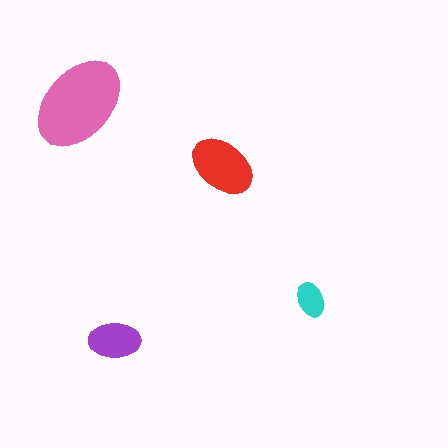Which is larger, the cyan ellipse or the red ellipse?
The red one.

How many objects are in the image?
There are 4 objects in the image.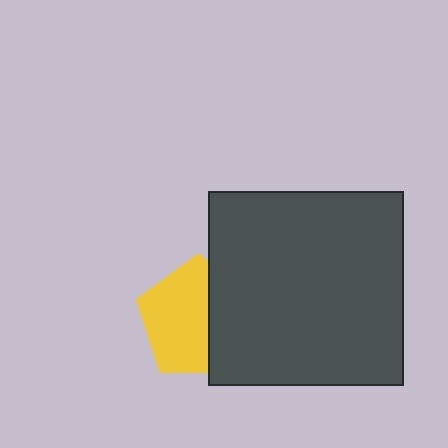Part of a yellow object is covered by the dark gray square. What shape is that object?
It is a pentagon.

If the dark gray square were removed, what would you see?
You would see the complete yellow pentagon.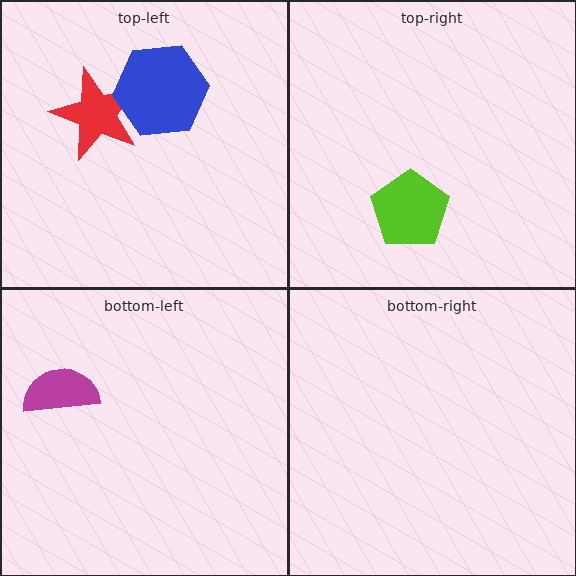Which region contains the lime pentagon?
The top-right region.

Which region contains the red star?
The top-left region.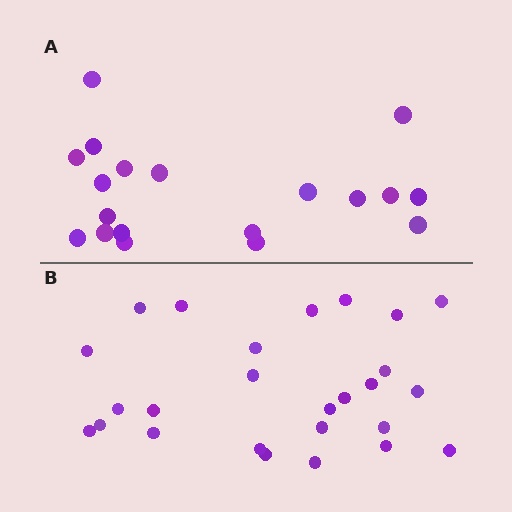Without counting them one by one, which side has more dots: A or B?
Region B (the bottom region) has more dots.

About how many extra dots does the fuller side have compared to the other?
Region B has roughly 8 or so more dots than region A.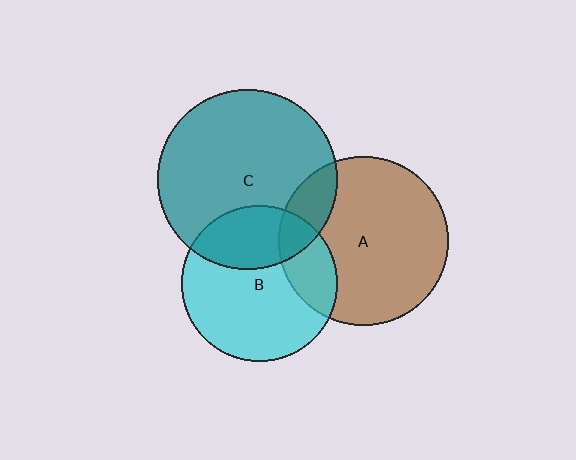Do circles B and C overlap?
Yes.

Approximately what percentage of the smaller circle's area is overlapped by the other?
Approximately 30%.